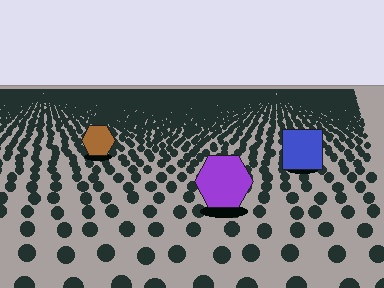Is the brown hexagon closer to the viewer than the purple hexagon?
No. The purple hexagon is closer — you can tell from the texture gradient: the ground texture is coarser near it.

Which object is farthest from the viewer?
The brown hexagon is farthest from the viewer. It appears smaller and the ground texture around it is denser.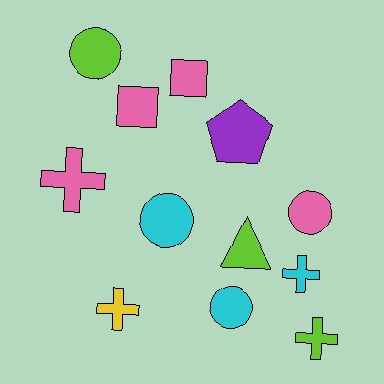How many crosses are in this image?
There are 4 crosses.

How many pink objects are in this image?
There are 4 pink objects.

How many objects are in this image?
There are 12 objects.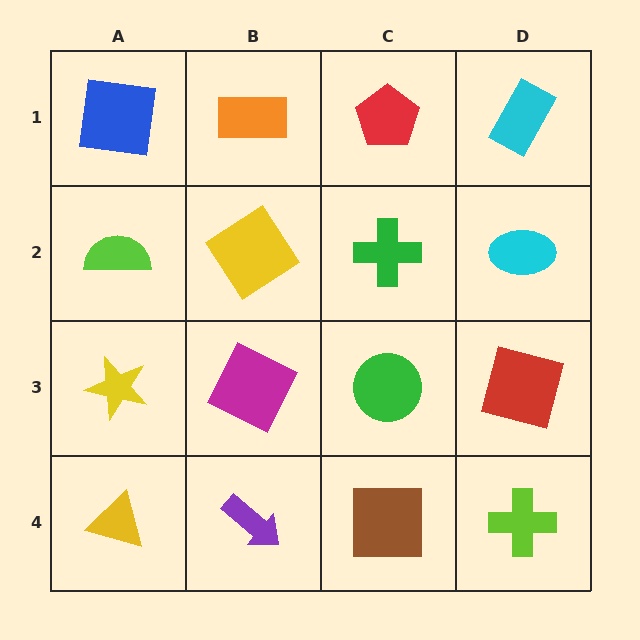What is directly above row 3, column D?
A cyan ellipse.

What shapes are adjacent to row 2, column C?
A red pentagon (row 1, column C), a green circle (row 3, column C), a yellow diamond (row 2, column B), a cyan ellipse (row 2, column D).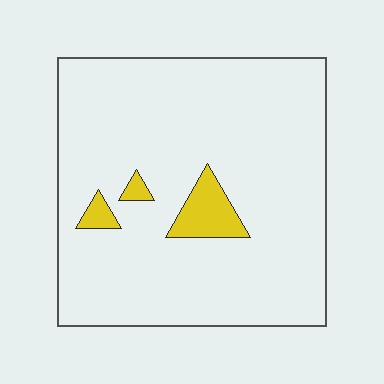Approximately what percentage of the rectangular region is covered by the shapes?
Approximately 5%.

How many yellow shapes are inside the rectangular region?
3.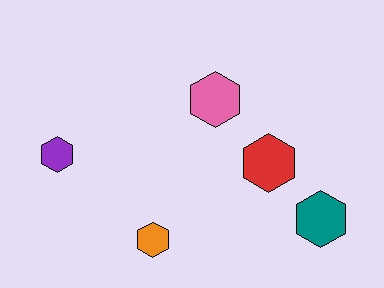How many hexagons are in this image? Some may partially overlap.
There are 5 hexagons.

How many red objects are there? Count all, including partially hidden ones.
There is 1 red object.